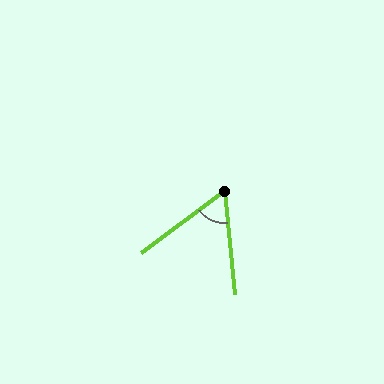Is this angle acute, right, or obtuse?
It is acute.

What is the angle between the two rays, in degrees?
Approximately 59 degrees.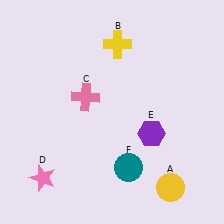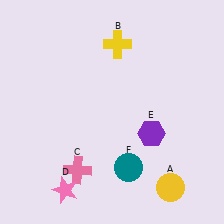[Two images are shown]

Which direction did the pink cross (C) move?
The pink cross (C) moved down.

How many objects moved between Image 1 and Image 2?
2 objects moved between the two images.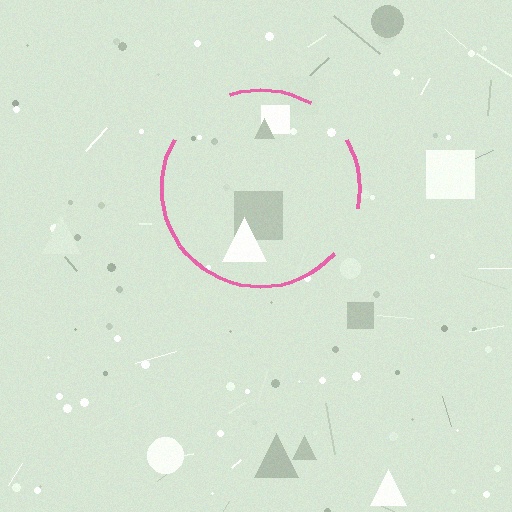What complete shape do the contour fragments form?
The contour fragments form a circle.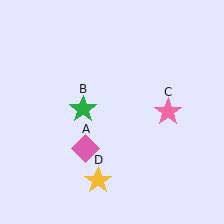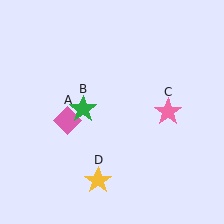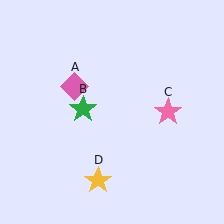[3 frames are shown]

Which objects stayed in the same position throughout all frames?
Green star (object B) and pink star (object C) and yellow star (object D) remained stationary.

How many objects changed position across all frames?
1 object changed position: pink diamond (object A).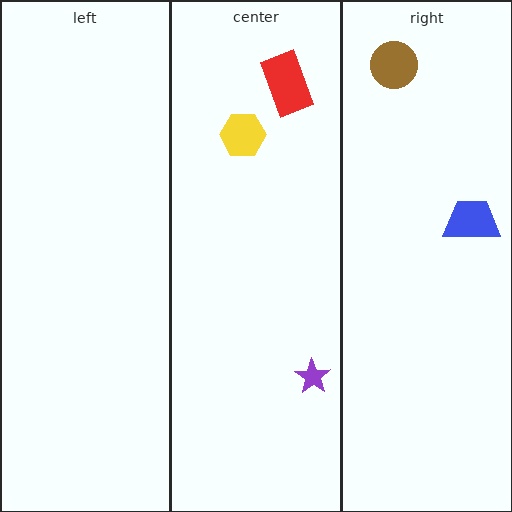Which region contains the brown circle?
The right region.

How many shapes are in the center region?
3.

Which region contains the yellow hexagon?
The center region.